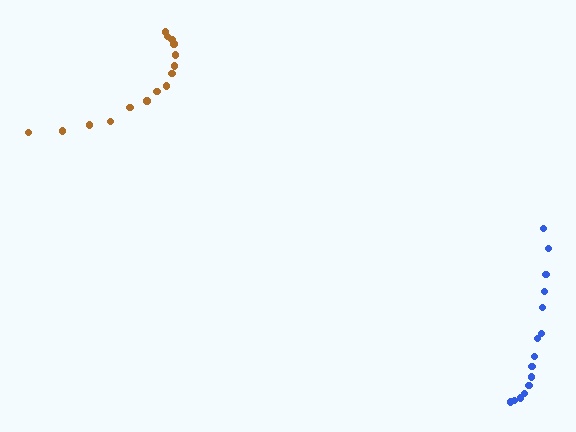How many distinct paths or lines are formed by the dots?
There are 2 distinct paths.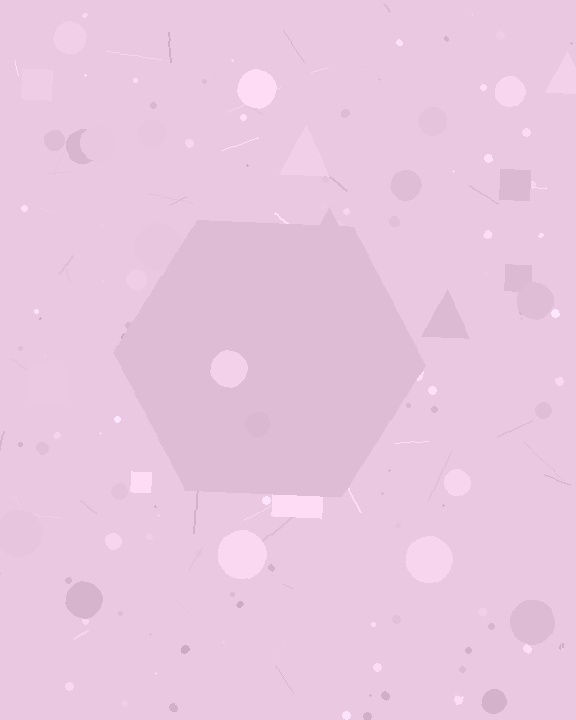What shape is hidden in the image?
A hexagon is hidden in the image.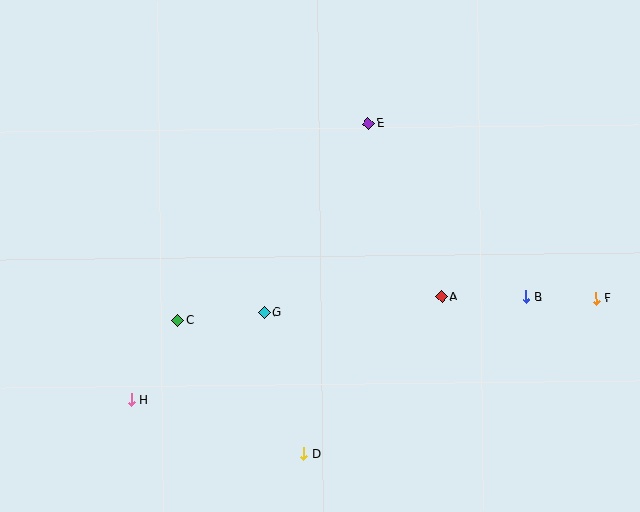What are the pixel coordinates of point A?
Point A is at (442, 296).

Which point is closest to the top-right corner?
Point E is closest to the top-right corner.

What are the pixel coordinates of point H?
Point H is at (131, 400).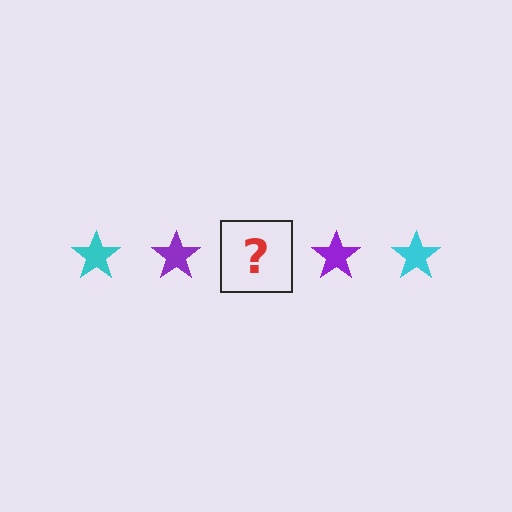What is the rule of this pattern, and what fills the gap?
The rule is that the pattern cycles through cyan, purple stars. The gap should be filled with a cyan star.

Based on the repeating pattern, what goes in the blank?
The blank should be a cyan star.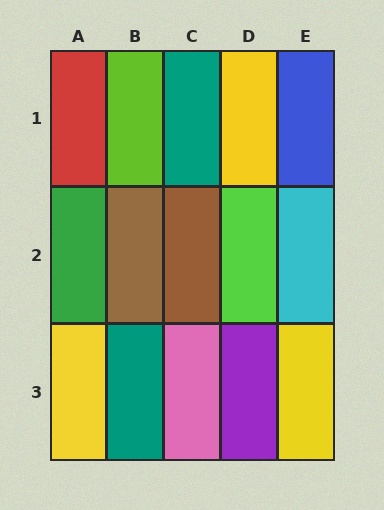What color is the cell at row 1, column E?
Blue.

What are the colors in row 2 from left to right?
Green, brown, brown, lime, cyan.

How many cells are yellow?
3 cells are yellow.